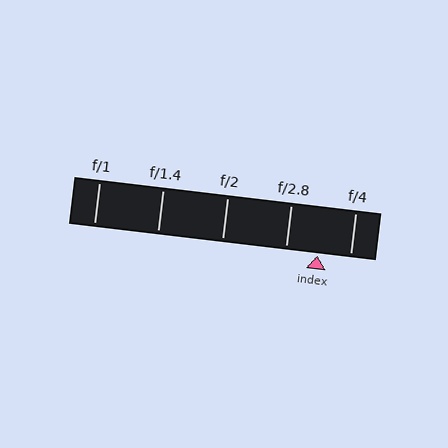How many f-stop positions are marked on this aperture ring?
There are 5 f-stop positions marked.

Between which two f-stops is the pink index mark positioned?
The index mark is between f/2.8 and f/4.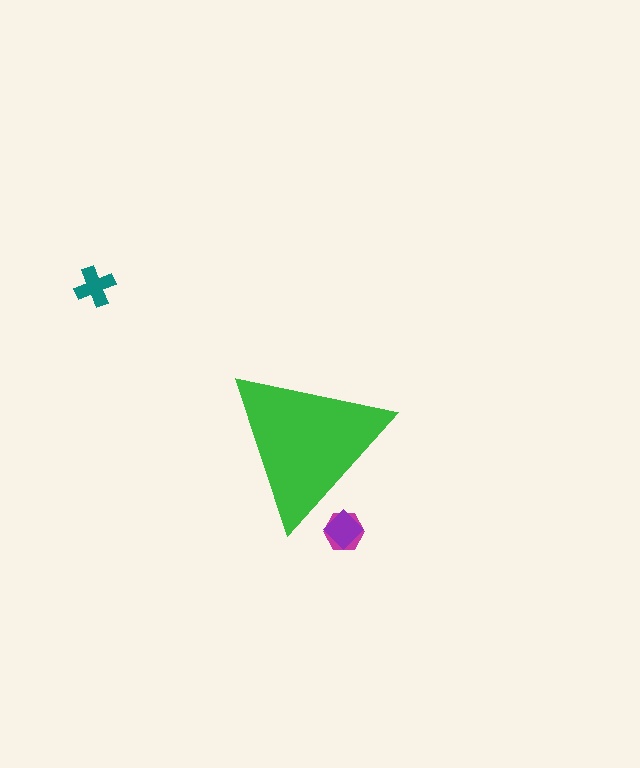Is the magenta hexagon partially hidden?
Yes, the magenta hexagon is partially hidden behind the green triangle.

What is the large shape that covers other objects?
A green triangle.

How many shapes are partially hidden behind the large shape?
2 shapes are partially hidden.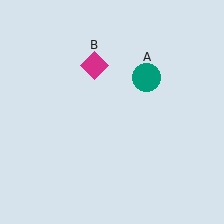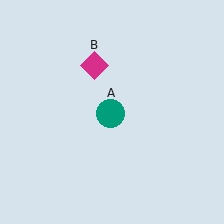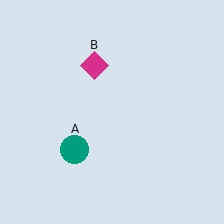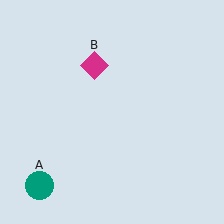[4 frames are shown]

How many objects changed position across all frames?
1 object changed position: teal circle (object A).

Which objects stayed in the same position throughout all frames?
Magenta diamond (object B) remained stationary.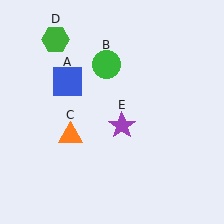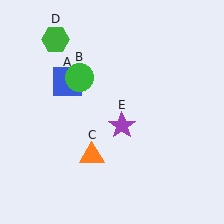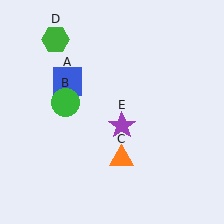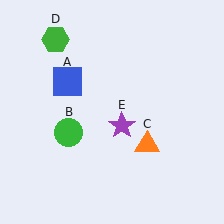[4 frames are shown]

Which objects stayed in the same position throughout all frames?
Blue square (object A) and green hexagon (object D) and purple star (object E) remained stationary.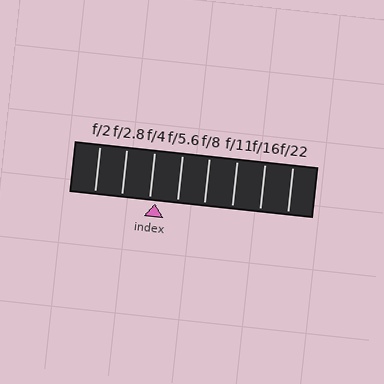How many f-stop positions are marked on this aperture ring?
There are 8 f-stop positions marked.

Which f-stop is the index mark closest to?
The index mark is closest to f/4.